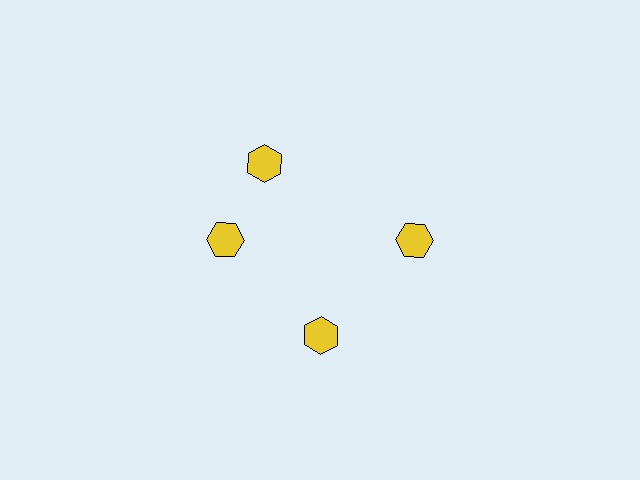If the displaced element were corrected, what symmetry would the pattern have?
It would have 4-fold rotational symmetry — the pattern would map onto itself every 90 degrees.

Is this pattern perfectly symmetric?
No. The 4 yellow hexagons are arranged in a ring, but one element near the 12 o'clock position is rotated out of alignment along the ring, breaking the 4-fold rotational symmetry.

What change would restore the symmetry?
The symmetry would be restored by rotating it back into even spacing with its neighbors so that all 4 hexagons sit at equal angles and equal distance from the center.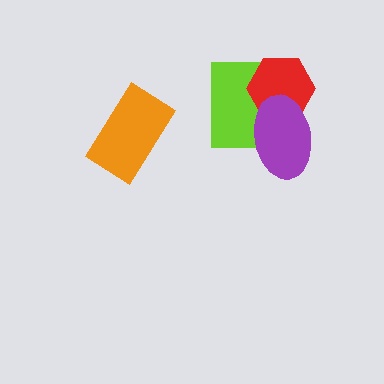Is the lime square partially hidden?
Yes, it is partially covered by another shape.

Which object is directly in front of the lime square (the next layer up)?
The red hexagon is directly in front of the lime square.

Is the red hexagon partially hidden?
Yes, it is partially covered by another shape.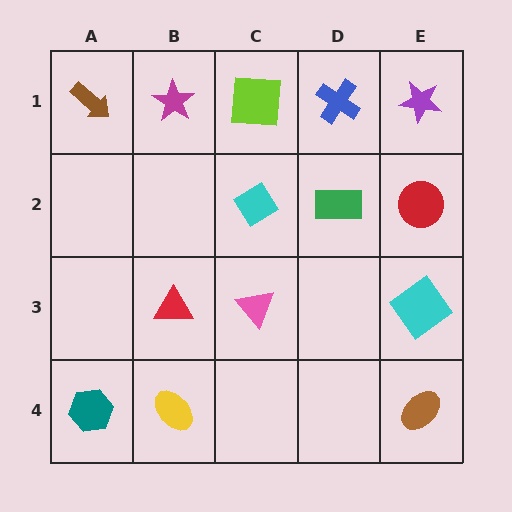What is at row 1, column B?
A magenta star.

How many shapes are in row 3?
3 shapes.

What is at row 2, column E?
A red circle.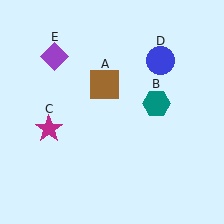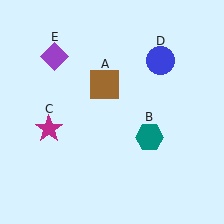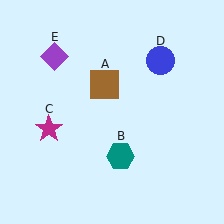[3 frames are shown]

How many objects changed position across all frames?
1 object changed position: teal hexagon (object B).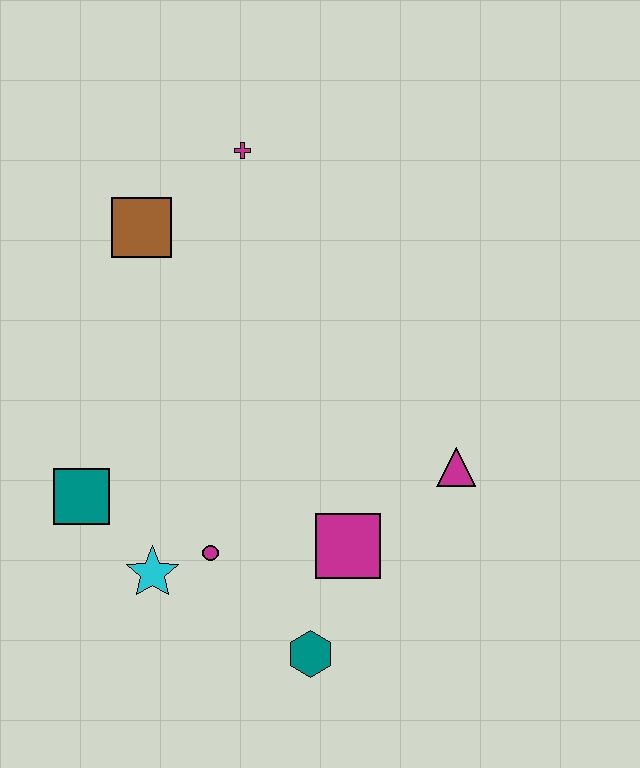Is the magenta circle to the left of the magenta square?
Yes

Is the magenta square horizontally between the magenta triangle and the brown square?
Yes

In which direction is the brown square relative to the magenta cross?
The brown square is to the left of the magenta cross.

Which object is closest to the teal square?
The cyan star is closest to the teal square.